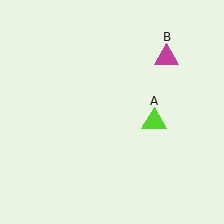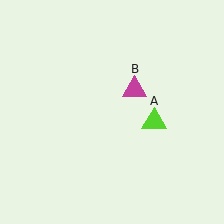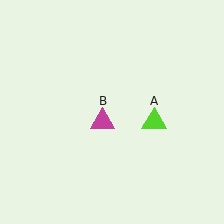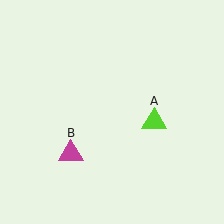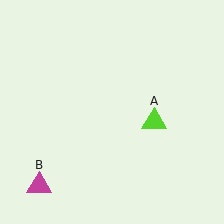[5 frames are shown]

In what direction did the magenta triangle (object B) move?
The magenta triangle (object B) moved down and to the left.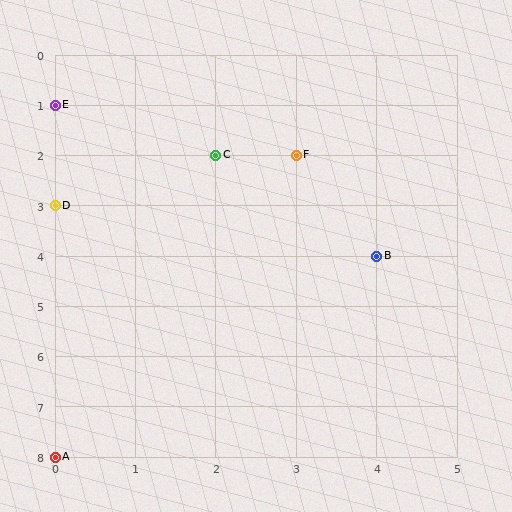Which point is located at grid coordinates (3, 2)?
Point F is at (3, 2).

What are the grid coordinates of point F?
Point F is at grid coordinates (3, 2).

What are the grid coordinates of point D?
Point D is at grid coordinates (0, 3).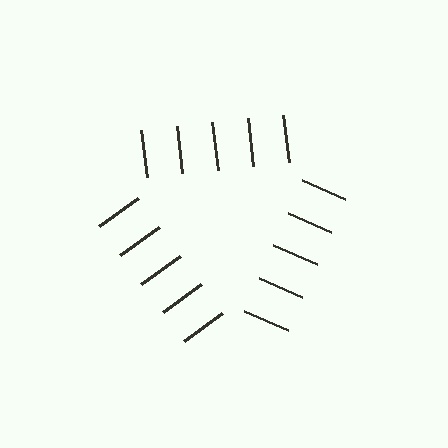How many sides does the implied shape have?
3 sides — the line-ends trace a triangle.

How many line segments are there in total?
15 — 5 along each of the 3 edges.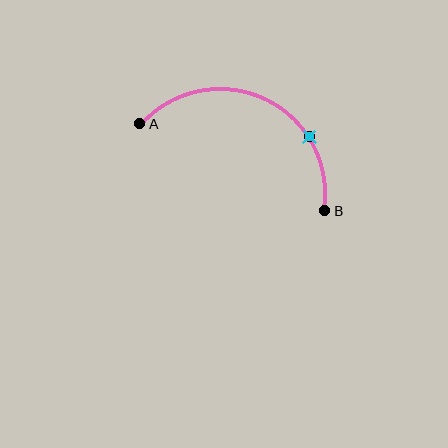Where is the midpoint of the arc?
The arc midpoint is the point on the curve farthest from the straight line joining A and B. It sits above that line.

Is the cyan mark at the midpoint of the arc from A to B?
No. The cyan mark lies on the arc but is closer to endpoint B. The arc midpoint would be at the point on the curve equidistant along the arc from both A and B.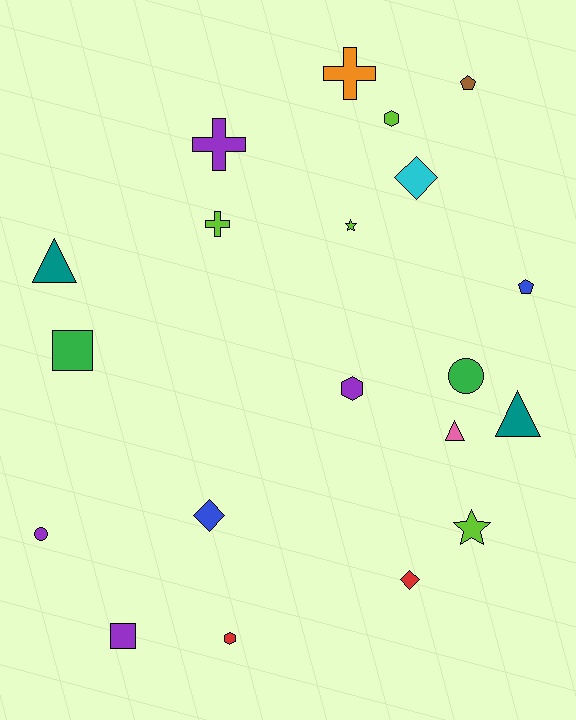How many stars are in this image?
There are 2 stars.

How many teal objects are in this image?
There are 2 teal objects.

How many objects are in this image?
There are 20 objects.